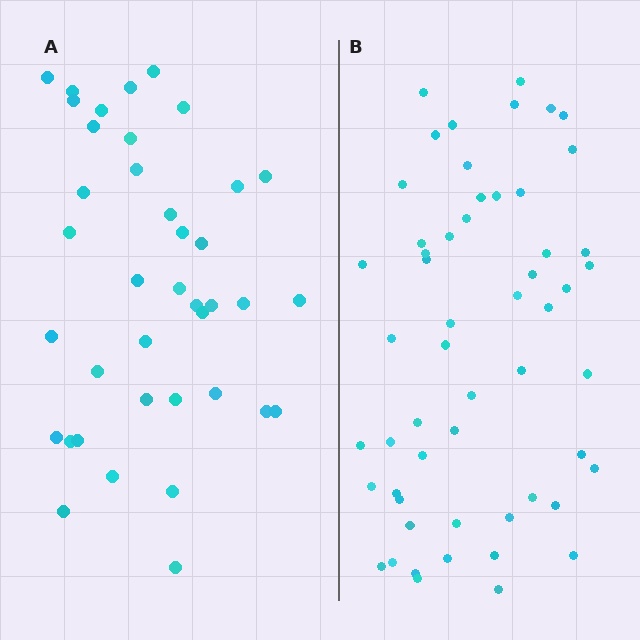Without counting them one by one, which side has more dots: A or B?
Region B (the right region) has more dots.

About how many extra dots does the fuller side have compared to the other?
Region B has approximately 15 more dots than region A.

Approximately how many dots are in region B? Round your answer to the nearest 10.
About 60 dots. (The exact count is 55, which rounds to 60.)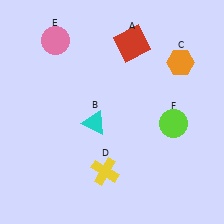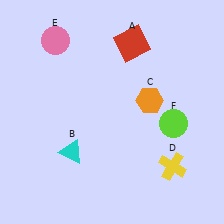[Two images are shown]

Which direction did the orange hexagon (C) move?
The orange hexagon (C) moved down.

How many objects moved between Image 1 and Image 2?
3 objects moved between the two images.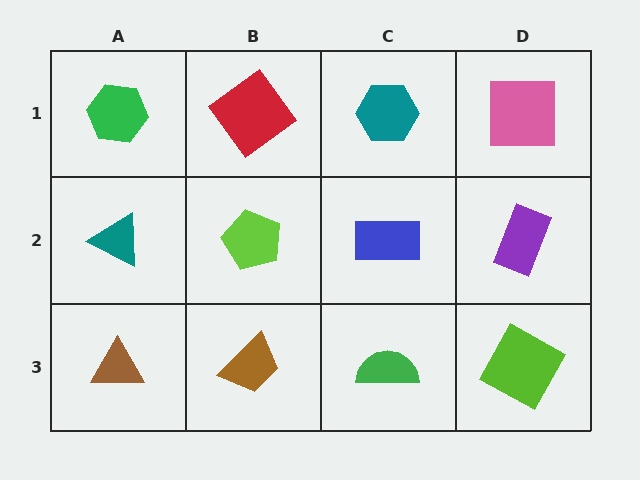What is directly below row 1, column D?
A purple rectangle.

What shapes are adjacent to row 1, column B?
A lime pentagon (row 2, column B), a green hexagon (row 1, column A), a teal hexagon (row 1, column C).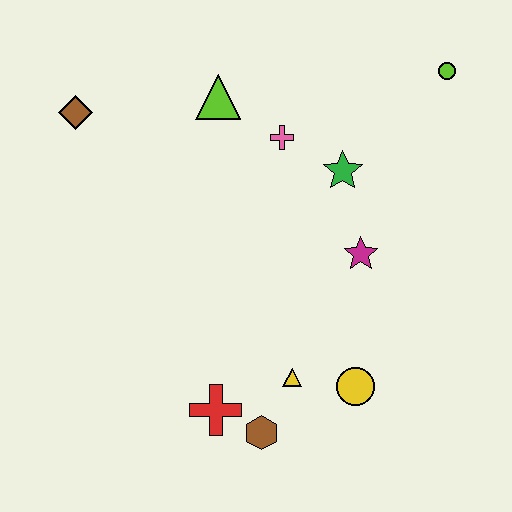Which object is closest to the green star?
The pink cross is closest to the green star.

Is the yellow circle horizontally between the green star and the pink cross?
No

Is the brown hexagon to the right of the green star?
No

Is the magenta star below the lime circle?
Yes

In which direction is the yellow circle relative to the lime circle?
The yellow circle is below the lime circle.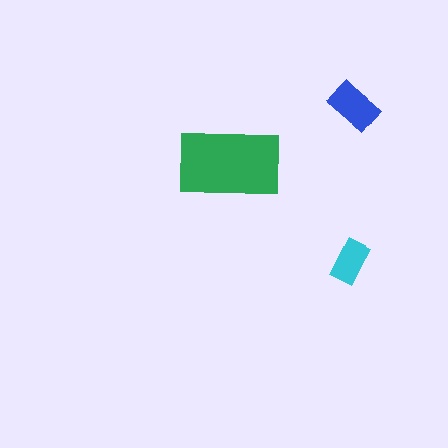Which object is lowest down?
The cyan rectangle is bottommost.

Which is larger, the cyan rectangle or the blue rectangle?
The blue one.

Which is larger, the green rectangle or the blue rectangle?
The green one.